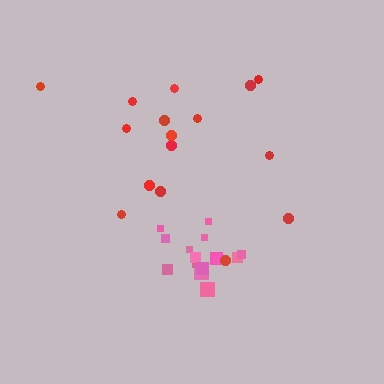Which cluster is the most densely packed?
Pink.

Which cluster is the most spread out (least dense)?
Red.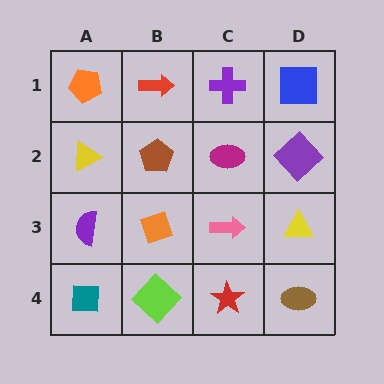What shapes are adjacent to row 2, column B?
A red arrow (row 1, column B), an orange diamond (row 3, column B), a yellow triangle (row 2, column A), a magenta ellipse (row 2, column C).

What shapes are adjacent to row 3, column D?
A purple diamond (row 2, column D), a brown ellipse (row 4, column D), a pink arrow (row 3, column C).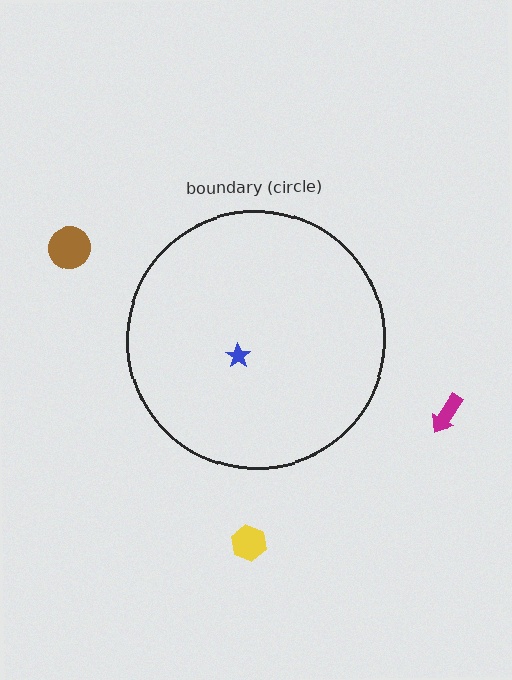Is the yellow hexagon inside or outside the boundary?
Outside.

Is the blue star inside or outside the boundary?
Inside.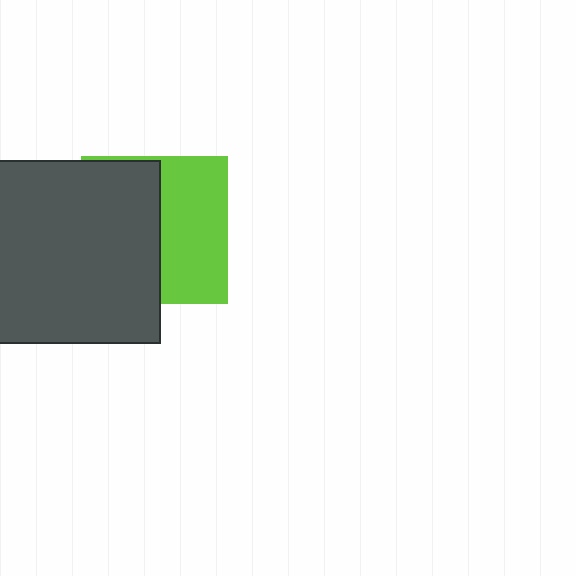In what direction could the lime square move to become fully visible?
The lime square could move right. That would shift it out from behind the dark gray square entirely.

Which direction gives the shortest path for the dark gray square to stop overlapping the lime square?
Moving left gives the shortest separation.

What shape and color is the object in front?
The object in front is a dark gray square.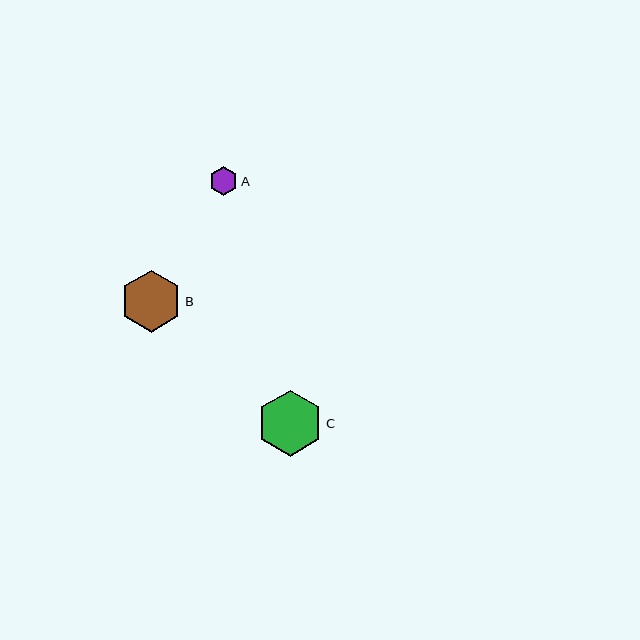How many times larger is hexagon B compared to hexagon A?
Hexagon B is approximately 2.2 times the size of hexagon A.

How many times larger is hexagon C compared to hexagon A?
Hexagon C is approximately 2.3 times the size of hexagon A.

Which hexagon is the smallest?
Hexagon A is the smallest with a size of approximately 29 pixels.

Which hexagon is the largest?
Hexagon C is the largest with a size of approximately 67 pixels.